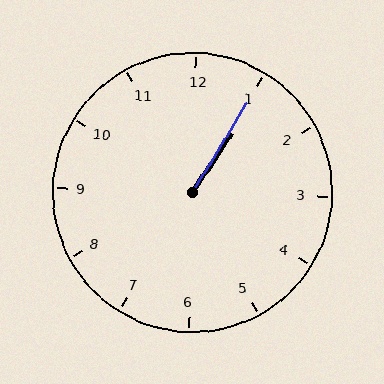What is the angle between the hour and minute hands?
Approximately 2 degrees.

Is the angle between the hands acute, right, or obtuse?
It is acute.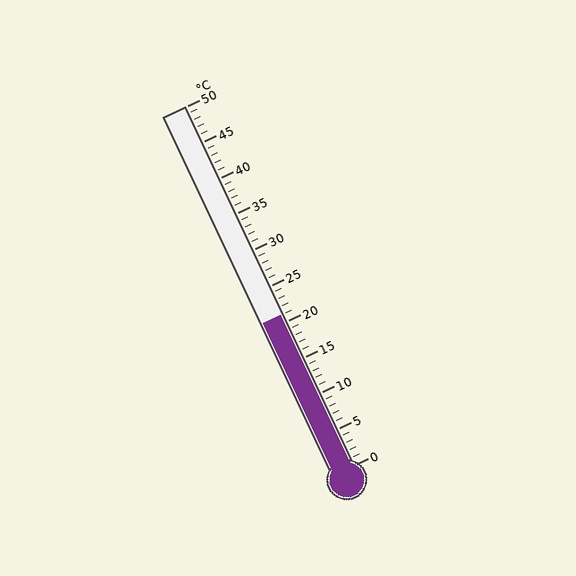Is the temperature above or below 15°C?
The temperature is above 15°C.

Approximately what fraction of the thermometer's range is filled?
The thermometer is filled to approximately 40% of its range.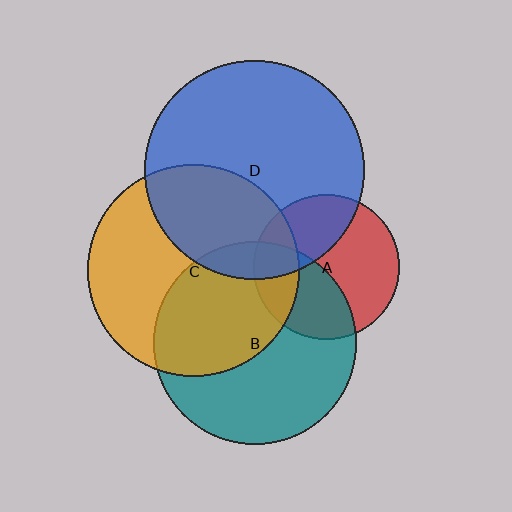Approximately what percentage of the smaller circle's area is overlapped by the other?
Approximately 35%.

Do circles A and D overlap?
Yes.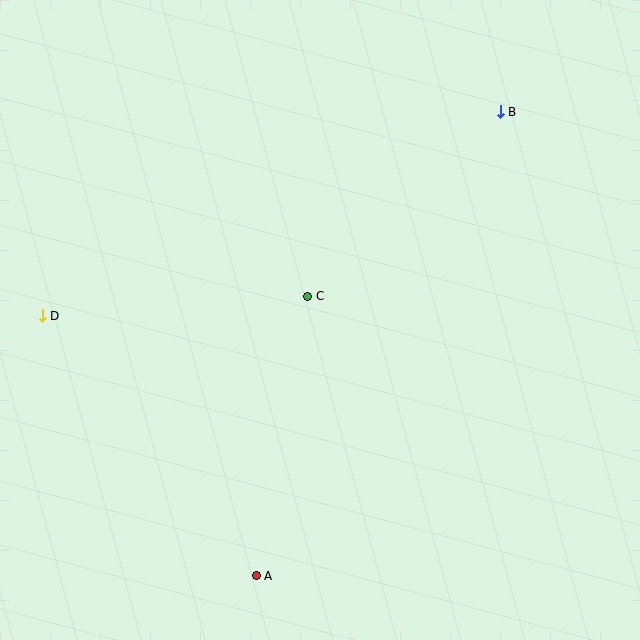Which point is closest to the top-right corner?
Point B is closest to the top-right corner.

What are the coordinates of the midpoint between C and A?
The midpoint between C and A is at (282, 436).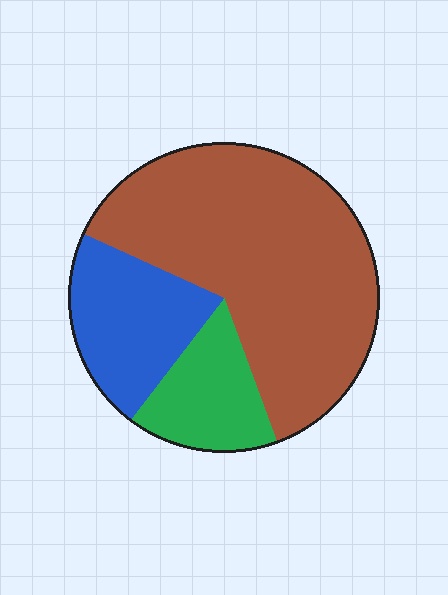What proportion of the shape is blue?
Blue covers around 20% of the shape.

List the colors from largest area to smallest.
From largest to smallest: brown, blue, green.